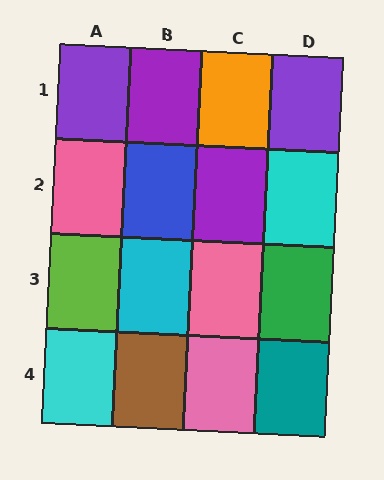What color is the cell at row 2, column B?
Blue.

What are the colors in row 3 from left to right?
Lime, cyan, pink, green.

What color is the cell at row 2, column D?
Cyan.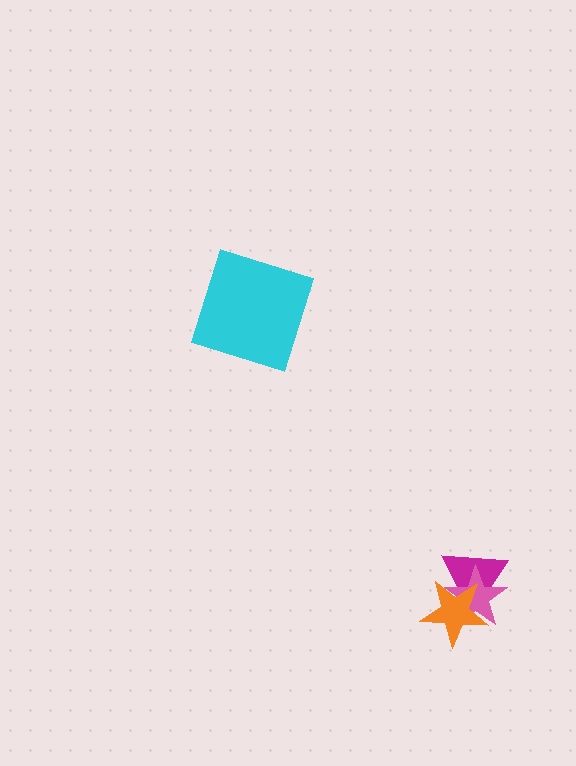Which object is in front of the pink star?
The orange star is in front of the pink star.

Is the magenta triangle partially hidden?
Yes, it is partially covered by another shape.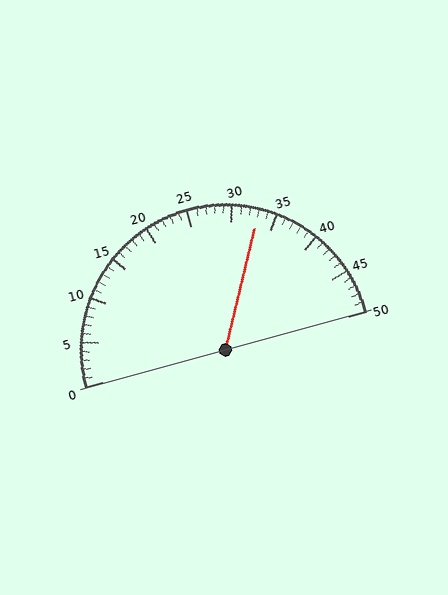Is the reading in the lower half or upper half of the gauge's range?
The reading is in the upper half of the range (0 to 50).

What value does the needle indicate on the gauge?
The needle indicates approximately 33.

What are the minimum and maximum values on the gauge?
The gauge ranges from 0 to 50.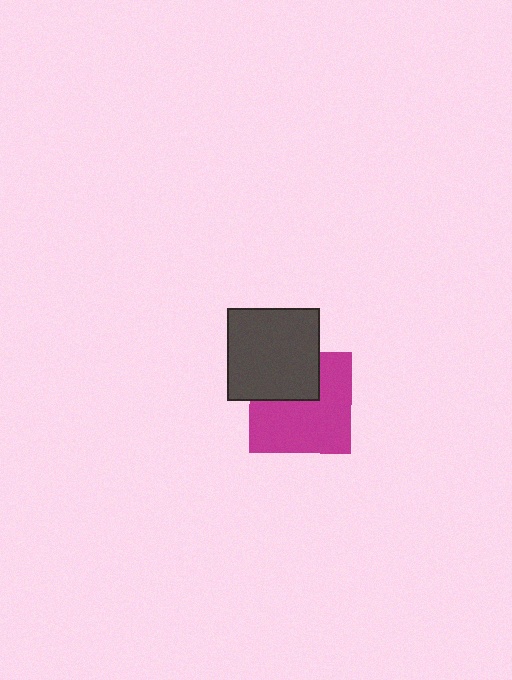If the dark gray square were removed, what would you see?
You would see the complete magenta square.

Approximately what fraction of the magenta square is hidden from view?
Roughly 34% of the magenta square is hidden behind the dark gray square.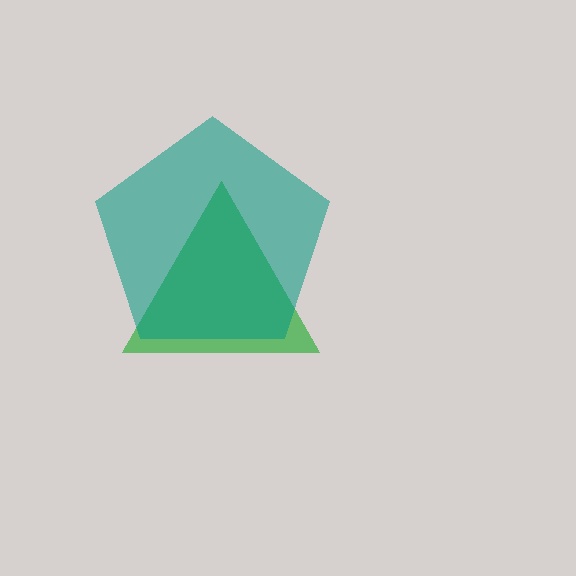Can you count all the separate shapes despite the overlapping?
Yes, there are 2 separate shapes.